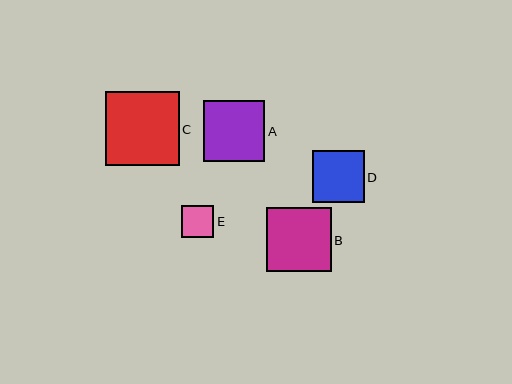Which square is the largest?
Square C is the largest with a size of approximately 74 pixels.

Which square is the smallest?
Square E is the smallest with a size of approximately 32 pixels.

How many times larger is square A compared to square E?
Square A is approximately 1.9 times the size of square E.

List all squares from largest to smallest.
From largest to smallest: C, B, A, D, E.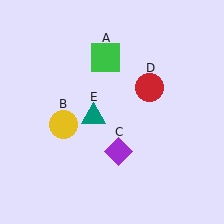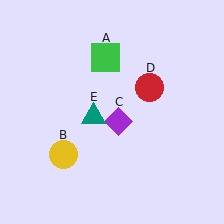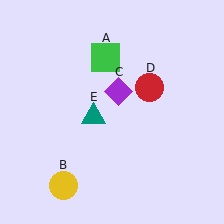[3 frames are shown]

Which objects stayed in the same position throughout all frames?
Green square (object A) and red circle (object D) and teal triangle (object E) remained stationary.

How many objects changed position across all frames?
2 objects changed position: yellow circle (object B), purple diamond (object C).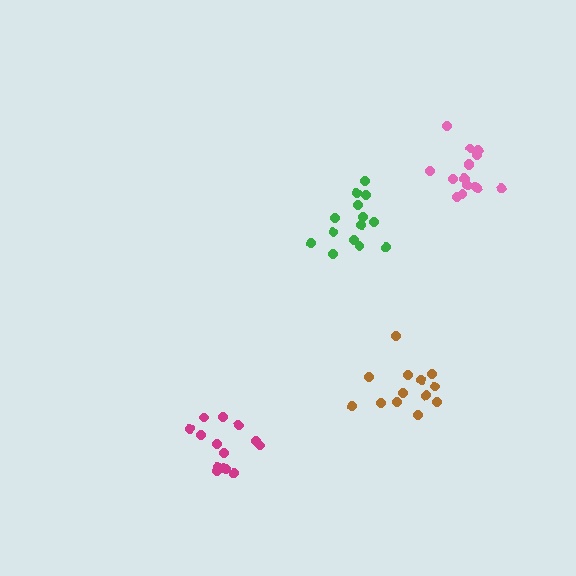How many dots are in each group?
Group 1: 14 dots, Group 2: 14 dots, Group 3: 13 dots, Group 4: 16 dots (57 total).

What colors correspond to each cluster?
The clusters are colored: green, magenta, brown, pink.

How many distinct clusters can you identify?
There are 4 distinct clusters.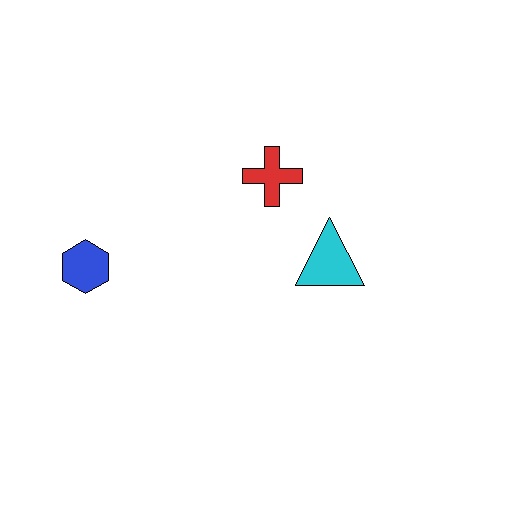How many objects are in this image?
There are 3 objects.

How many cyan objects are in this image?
There is 1 cyan object.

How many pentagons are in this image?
There are no pentagons.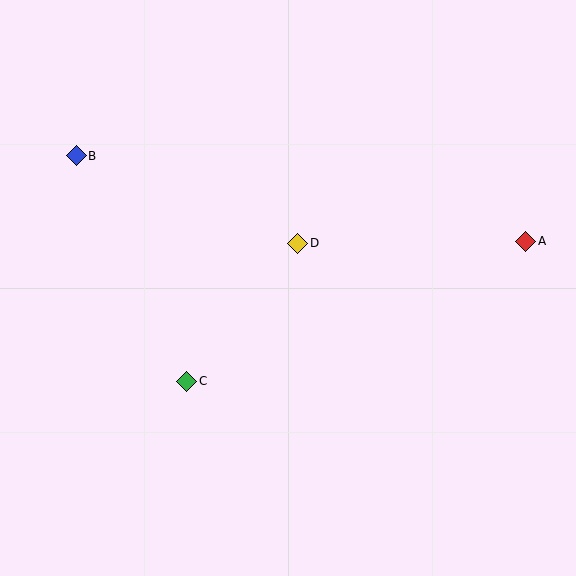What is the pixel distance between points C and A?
The distance between C and A is 367 pixels.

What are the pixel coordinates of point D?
Point D is at (298, 243).